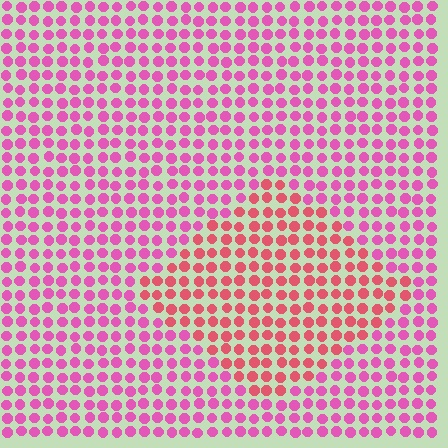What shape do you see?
I see a diamond.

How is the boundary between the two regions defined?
The boundary is defined purely by a slight shift in hue (about 32 degrees). Spacing, size, and orientation are identical on both sides.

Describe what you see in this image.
The image is filled with small pink elements in a uniform arrangement. A diamond-shaped region is visible where the elements are tinted to a slightly different hue, forming a subtle color boundary.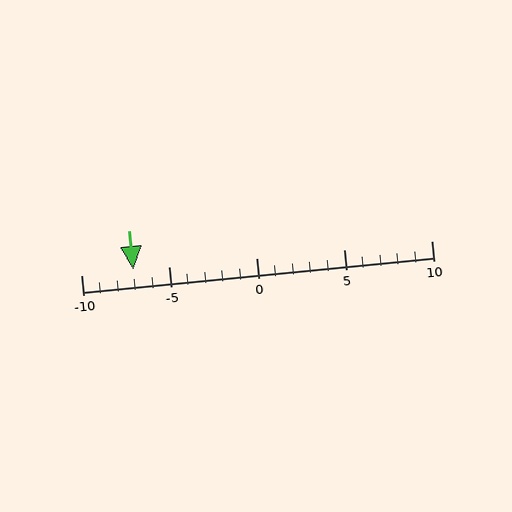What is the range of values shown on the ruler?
The ruler shows values from -10 to 10.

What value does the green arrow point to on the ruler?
The green arrow points to approximately -7.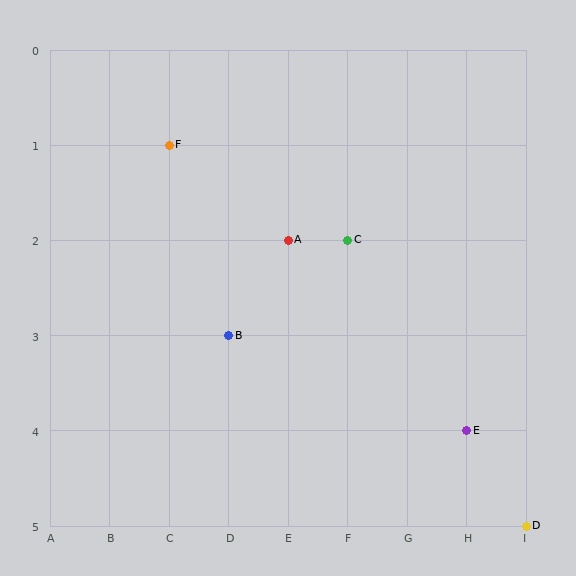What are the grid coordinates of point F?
Point F is at grid coordinates (C, 1).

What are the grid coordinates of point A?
Point A is at grid coordinates (E, 2).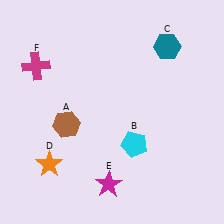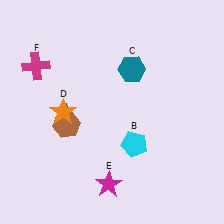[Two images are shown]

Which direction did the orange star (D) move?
The orange star (D) moved up.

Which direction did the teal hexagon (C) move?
The teal hexagon (C) moved left.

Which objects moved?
The objects that moved are: the teal hexagon (C), the orange star (D).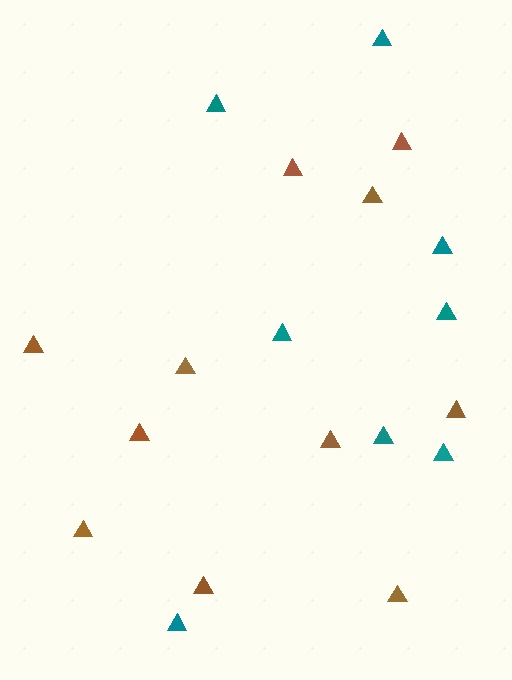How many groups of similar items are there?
There are 2 groups: one group of brown triangles (11) and one group of teal triangles (8).